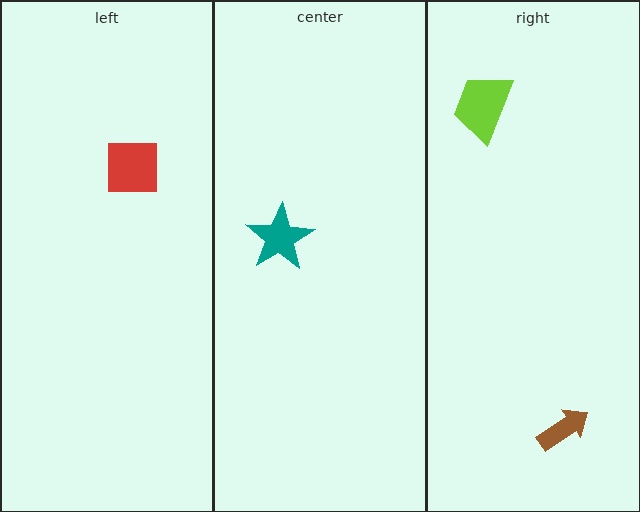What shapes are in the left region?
The red square.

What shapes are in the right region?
The brown arrow, the lime trapezoid.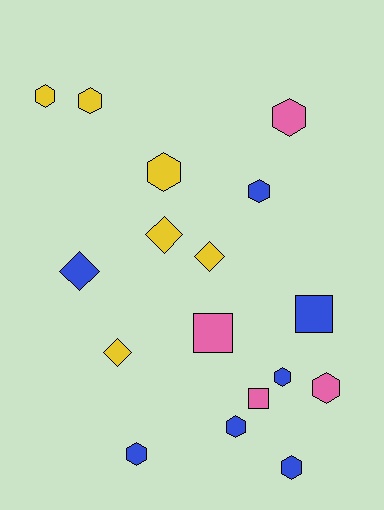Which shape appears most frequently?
Hexagon, with 10 objects.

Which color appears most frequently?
Blue, with 7 objects.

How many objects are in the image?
There are 17 objects.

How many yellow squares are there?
There are no yellow squares.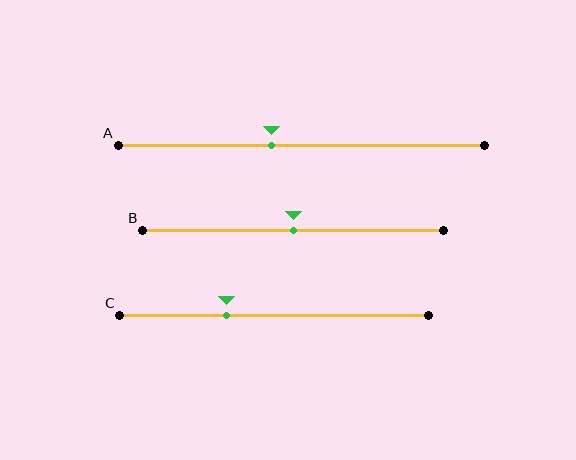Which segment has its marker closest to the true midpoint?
Segment B has its marker closest to the true midpoint.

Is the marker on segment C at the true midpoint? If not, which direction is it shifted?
No, the marker on segment C is shifted to the left by about 15% of the segment length.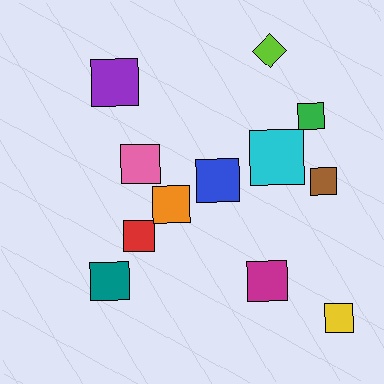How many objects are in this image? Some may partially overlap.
There are 12 objects.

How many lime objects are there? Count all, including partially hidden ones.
There is 1 lime object.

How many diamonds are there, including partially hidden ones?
There is 1 diamond.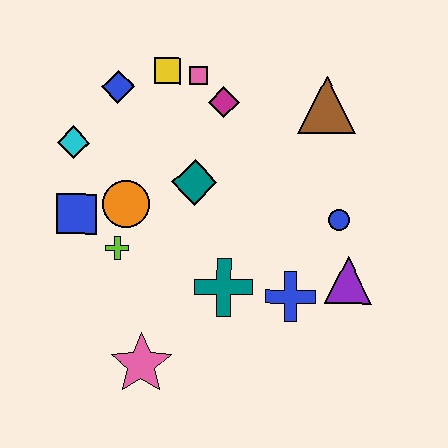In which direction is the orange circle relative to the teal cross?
The orange circle is to the left of the teal cross.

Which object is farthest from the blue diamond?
The purple triangle is farthest from the blue diamond.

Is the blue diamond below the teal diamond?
No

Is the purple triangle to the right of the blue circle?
Yes